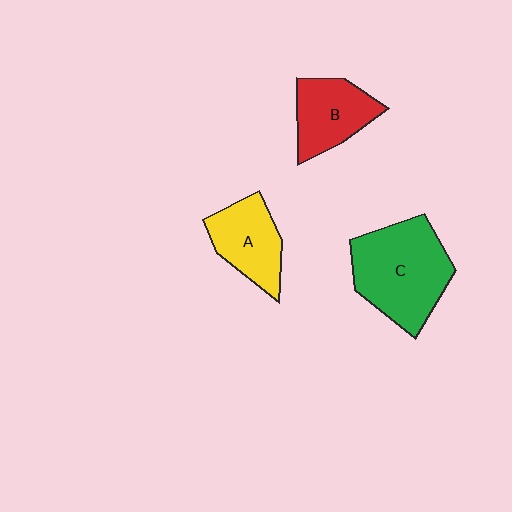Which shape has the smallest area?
Shape A (yellow).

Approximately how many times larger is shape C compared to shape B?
Approximately 1.6 times.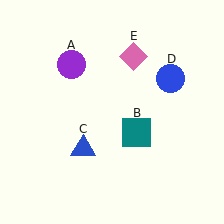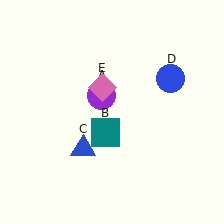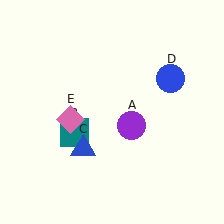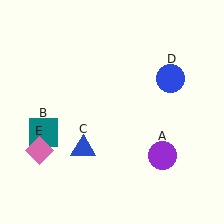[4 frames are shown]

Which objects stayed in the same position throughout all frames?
Blue triangle (object C) and blue circle (object D) remained stationary.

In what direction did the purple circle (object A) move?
The purple circle (object A) moved down and to the right.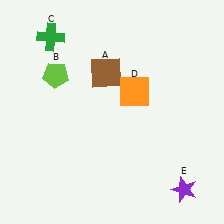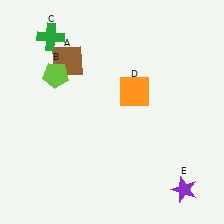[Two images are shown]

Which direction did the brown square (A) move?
The brown square (A) moved left.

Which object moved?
The brown square (A) moved left.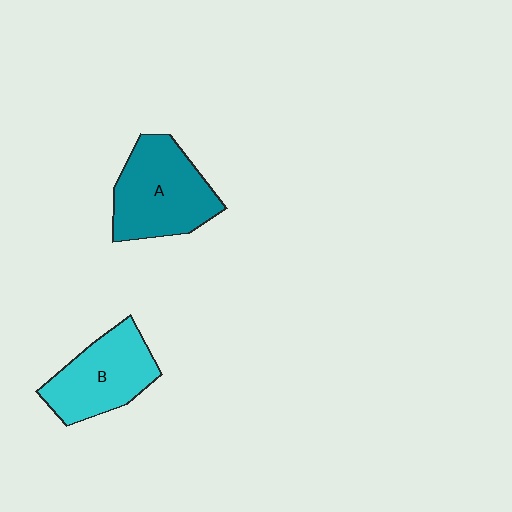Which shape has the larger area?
Shape A (teal).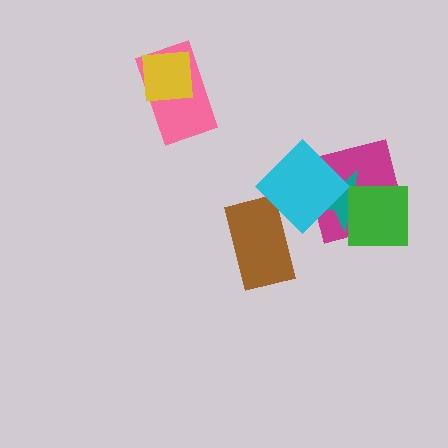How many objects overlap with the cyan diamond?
3 objects overlap with the cyan diamond.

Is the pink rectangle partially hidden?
Yes, it is partially covered by another shape.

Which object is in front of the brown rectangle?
The cyan diamond is in front of the brown rectangle.